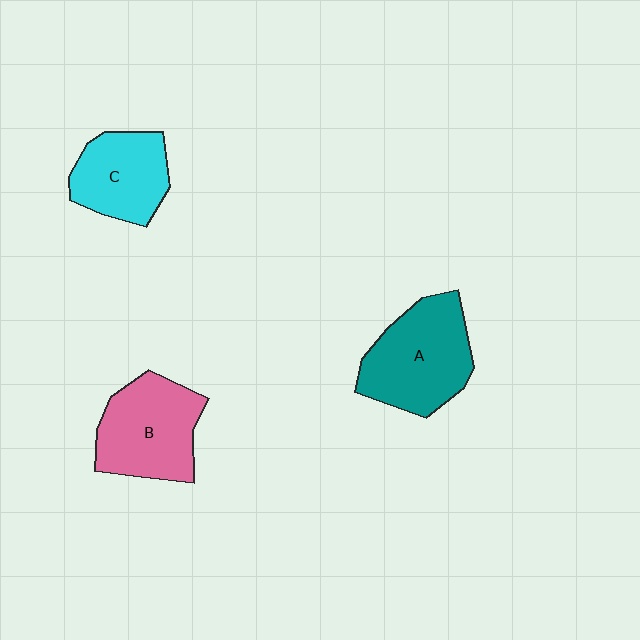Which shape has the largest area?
Shape A (teal).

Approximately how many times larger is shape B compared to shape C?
Approximately 1.2 times.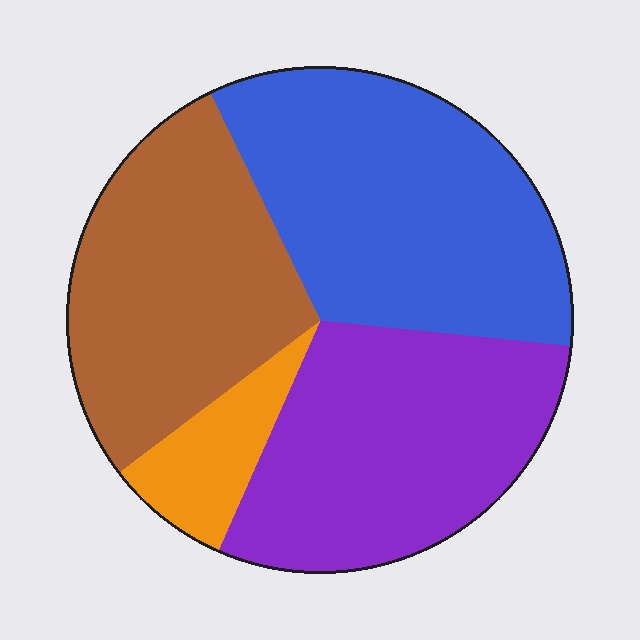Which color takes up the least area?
Orange, at roughly 10%.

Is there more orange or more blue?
Blue.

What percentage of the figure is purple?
Purple takes up between a quarter and a half of the figure.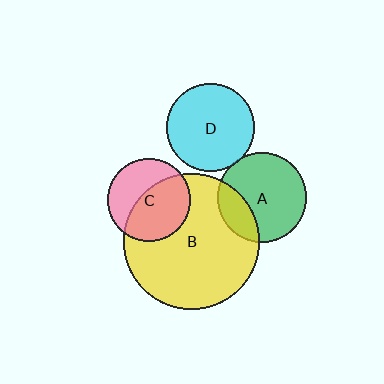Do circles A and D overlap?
Yes.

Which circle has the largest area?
Circle B (yellow).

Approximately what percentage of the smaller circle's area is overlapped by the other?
Approximately 5%.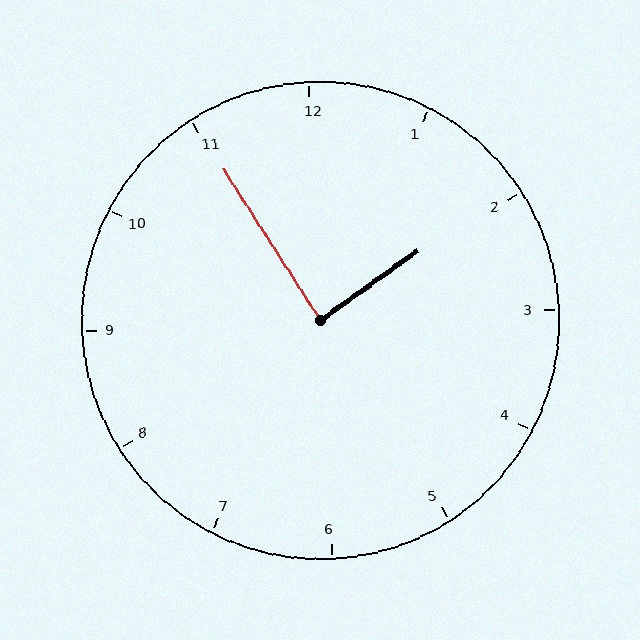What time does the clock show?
1:55.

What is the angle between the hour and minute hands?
Approximately 88 degrees.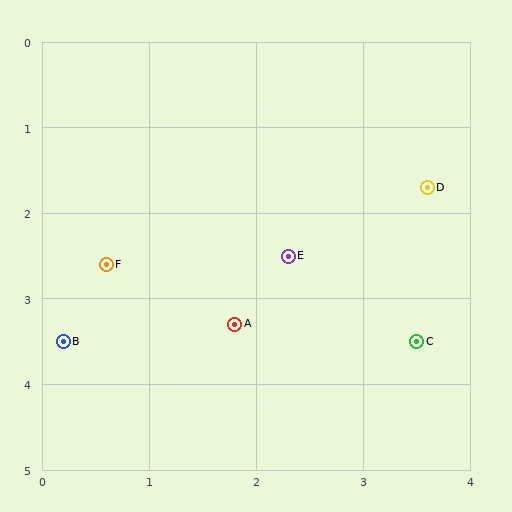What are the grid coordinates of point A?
Point A is at approximately (1.8, 3.3).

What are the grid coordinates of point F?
Point F is at approximately (0.6, 2.6).